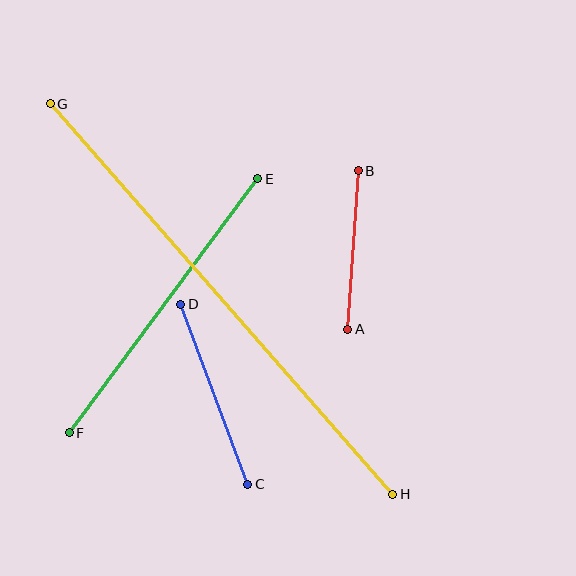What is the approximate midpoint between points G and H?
The midpoint is at approximately (221, 299) pixels.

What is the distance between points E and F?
The distance is approximately 316 pixels.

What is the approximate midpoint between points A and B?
The midpoint is at approximately (353, 250) pixels.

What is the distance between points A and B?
The distance is approximately 159 pixels.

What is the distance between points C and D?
The distance is approximately 192 pixels.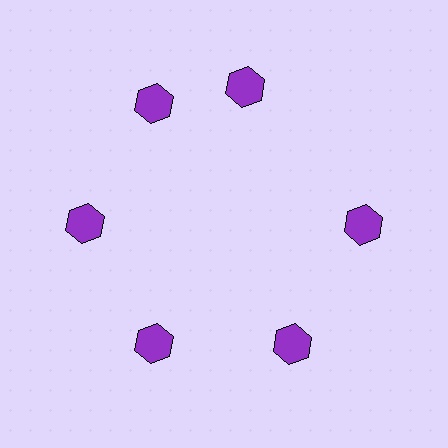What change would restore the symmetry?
The symmetry would be restored by rotating it back into even spacing with its neighbors so that all 6 hexagons sit at equal angles and equal distance from the center.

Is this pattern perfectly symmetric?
No. The 6 purple hexagons are arranged in a ring, but one element near the 1 o'clock position is rotated out of alignment along the ring, breaking the 6-fold rotational symmetry.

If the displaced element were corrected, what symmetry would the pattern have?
It would have 6-fold rotational symmetry — the pattern would map onto itself every 60 degrees.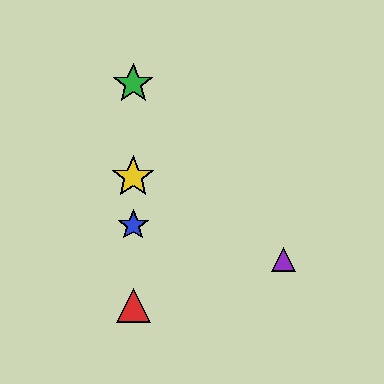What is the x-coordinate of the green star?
The green star is at x≈133.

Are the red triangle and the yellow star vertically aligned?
Yes, both are at x≈133.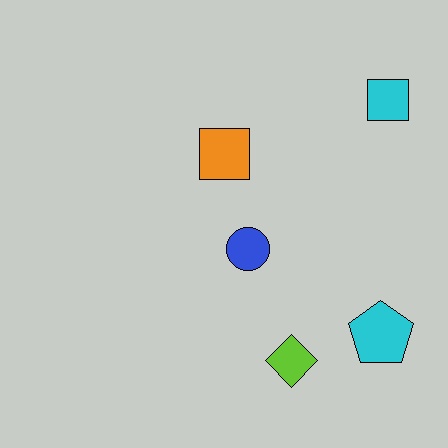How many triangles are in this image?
There are no triangles.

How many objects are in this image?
There are 5 objects.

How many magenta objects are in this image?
There are no magenta objects.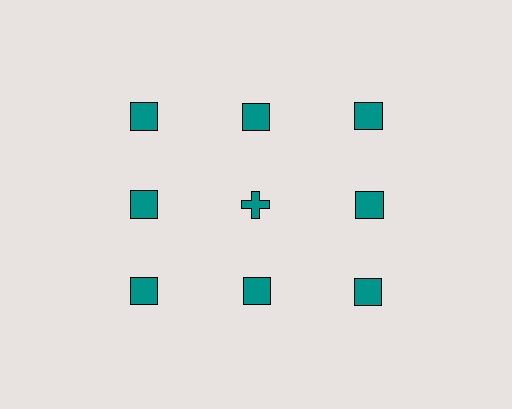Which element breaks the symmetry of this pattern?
The teal cross in the second row, second from left column breaks the symmetry. All other shapes are teal squares.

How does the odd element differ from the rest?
It has a different shape: cross instead of square.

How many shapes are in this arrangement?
There are 9 shapes arranged in a grid pattern.